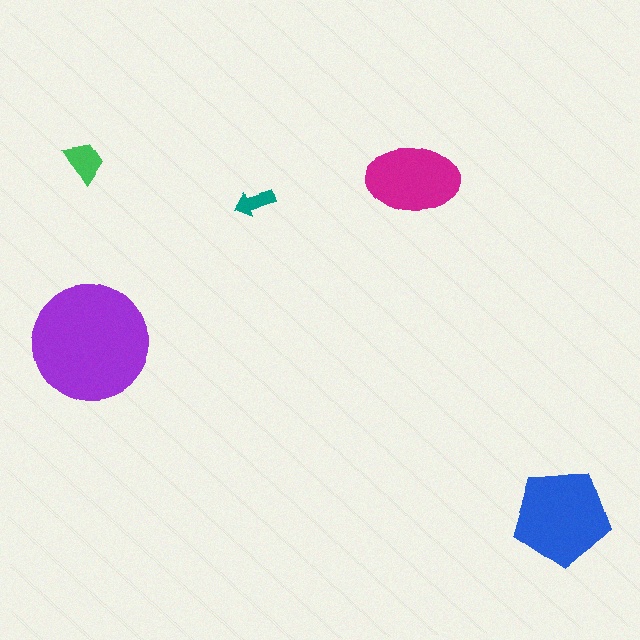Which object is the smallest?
The teal arrow.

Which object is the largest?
The purple circle.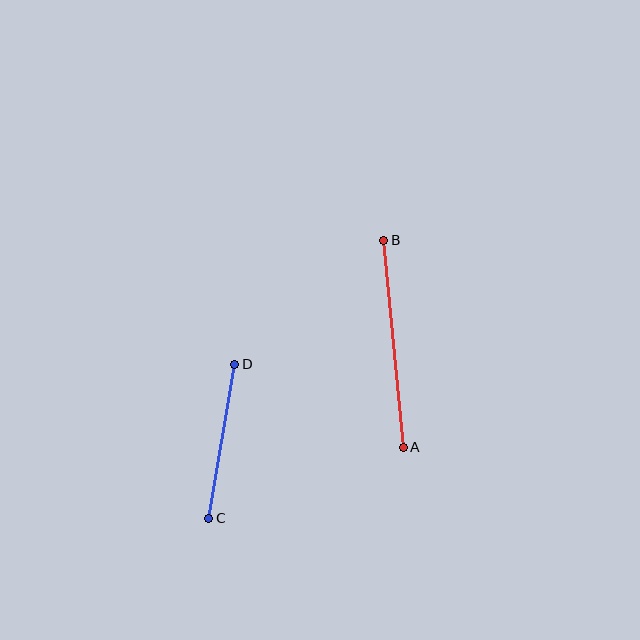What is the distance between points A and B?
The distance is approximately 208 pixels.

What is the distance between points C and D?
The distance is approximately 156 pixels.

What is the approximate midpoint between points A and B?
The midpoint is at approximately (393, 344) pixels.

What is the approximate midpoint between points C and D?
The midpoint is at approximately (222, 441) pixels.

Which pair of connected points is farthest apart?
Points A and B are farthest apart.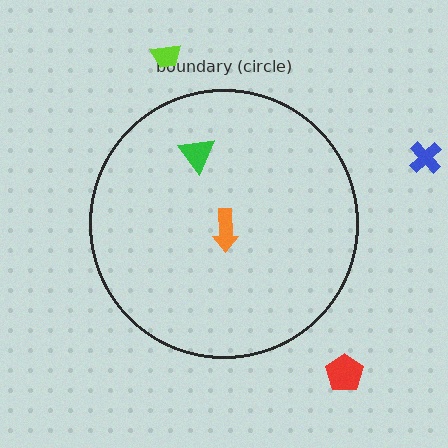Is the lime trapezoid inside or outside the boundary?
Outside.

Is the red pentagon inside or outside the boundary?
Outside.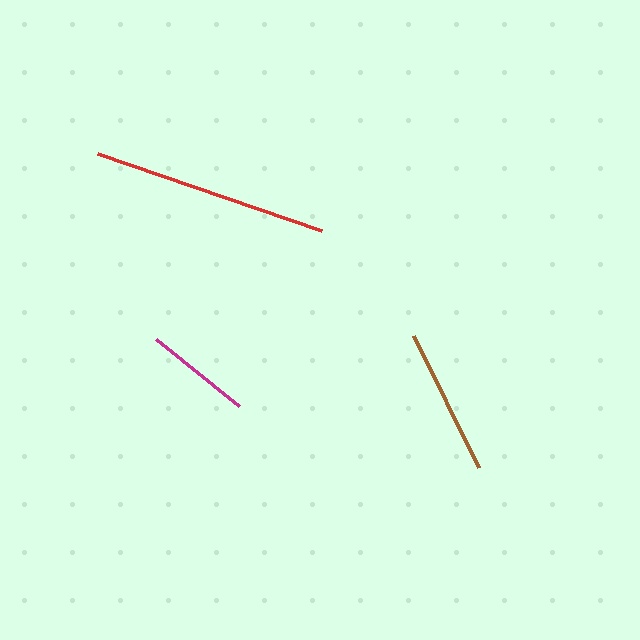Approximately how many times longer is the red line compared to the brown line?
The red line is approximately 1.6 times the length of the brown line.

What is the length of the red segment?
The red segment is approximately 237 pixels long.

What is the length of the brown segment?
The brown segment is approximately 147 pixels long.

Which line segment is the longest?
The red line is the longest at approximately 237 pixels.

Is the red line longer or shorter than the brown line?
The red line is longer than the brown line.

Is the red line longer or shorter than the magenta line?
The red line is longer than the magenta line.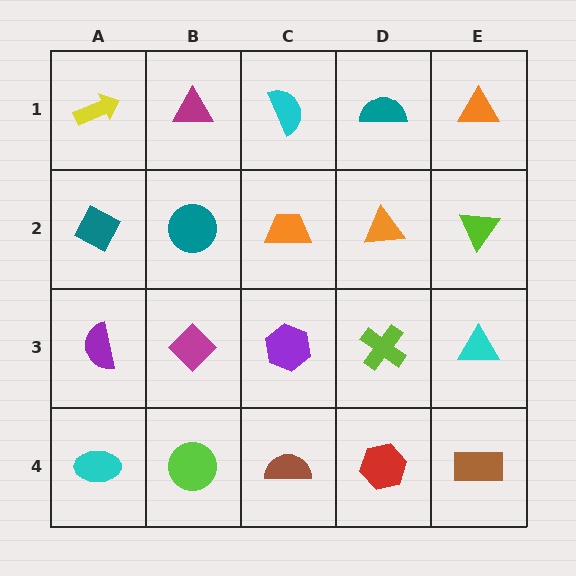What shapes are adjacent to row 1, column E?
A lime triangle (row 2, column E), a teal semicircle (row 1, column D).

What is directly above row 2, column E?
An orange triangle.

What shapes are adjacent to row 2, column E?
An orange triangle (row 1, column E), a cyan triangle (row 3, column E), an orange triangle (row 2, column D).